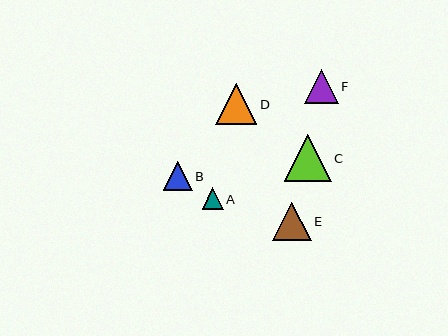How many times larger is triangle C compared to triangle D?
Triangle C is approximately 1.1 times the size of triangle D.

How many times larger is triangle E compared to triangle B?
Triangle E is approximately 1.3 times the size of triangle B.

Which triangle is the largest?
Triangle C is the largest with a size of approximately 47 pixels.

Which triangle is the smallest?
Triangle A is the smallest with a size of approximately 21 pixels.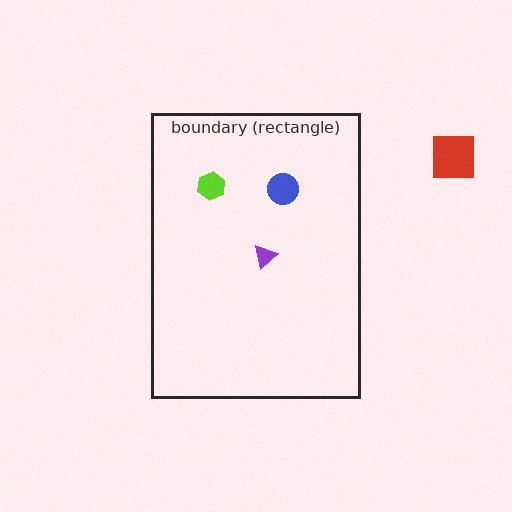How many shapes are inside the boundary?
3 inside, 1 outside.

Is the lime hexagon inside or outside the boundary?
Inside.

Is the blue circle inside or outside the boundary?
Inside.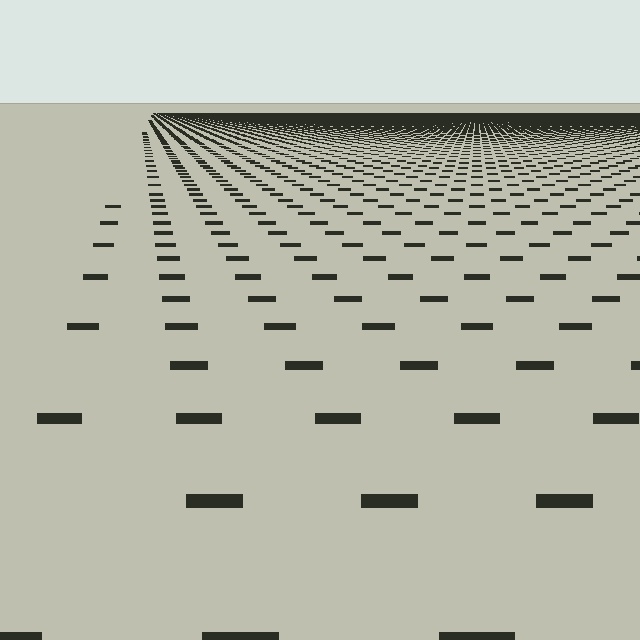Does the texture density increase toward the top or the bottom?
Density increases toward the top.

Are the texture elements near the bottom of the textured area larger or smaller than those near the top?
Larger. Near the bottom, elements are closer to the viewer and appear at a bigger on-screen size.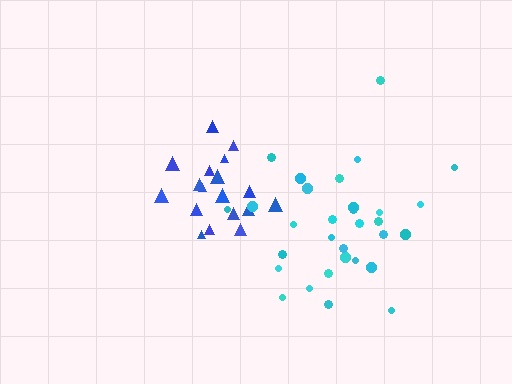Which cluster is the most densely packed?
Blue.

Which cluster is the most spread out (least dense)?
Cyan.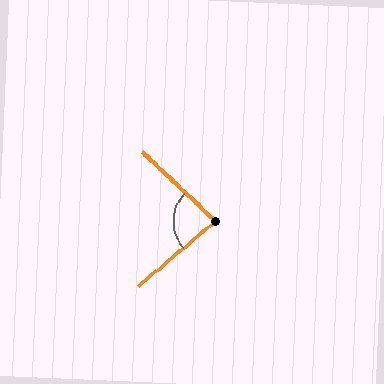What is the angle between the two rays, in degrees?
Approximately 84 degrees.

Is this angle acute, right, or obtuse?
It is acute.